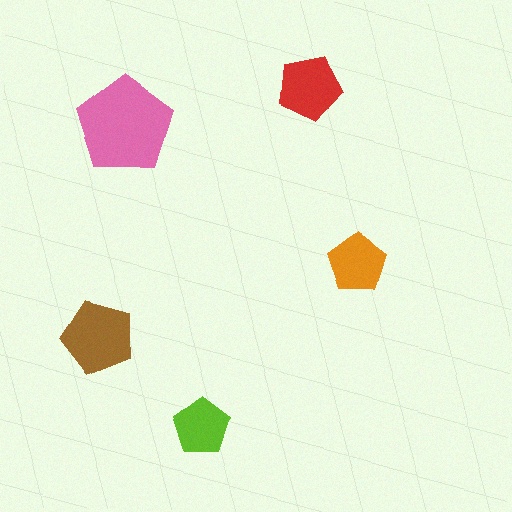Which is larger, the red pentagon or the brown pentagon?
The brown one.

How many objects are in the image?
There are 5 objects in the image.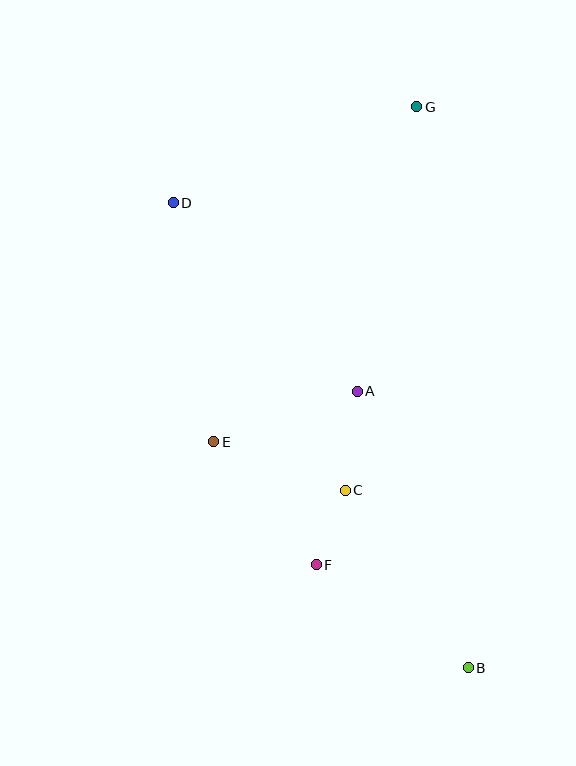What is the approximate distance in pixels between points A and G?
The distance between A and G is approximately 291 pixels.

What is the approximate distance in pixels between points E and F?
The distance between E and F is approximately 160 pixels.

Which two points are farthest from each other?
Points B and G are farthest from each other.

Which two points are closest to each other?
Points C and F are closest to each other.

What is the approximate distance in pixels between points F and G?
The distance between F and G is approximately 469 pixels.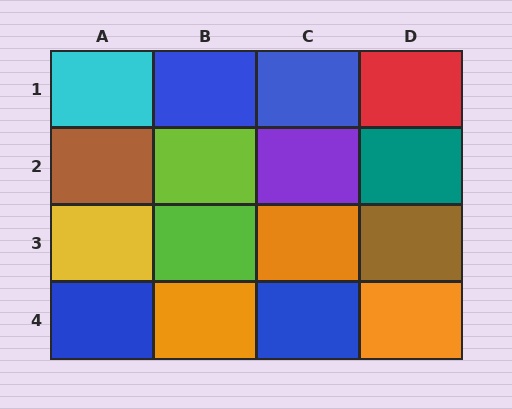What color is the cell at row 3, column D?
Brown.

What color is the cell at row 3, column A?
Yellow.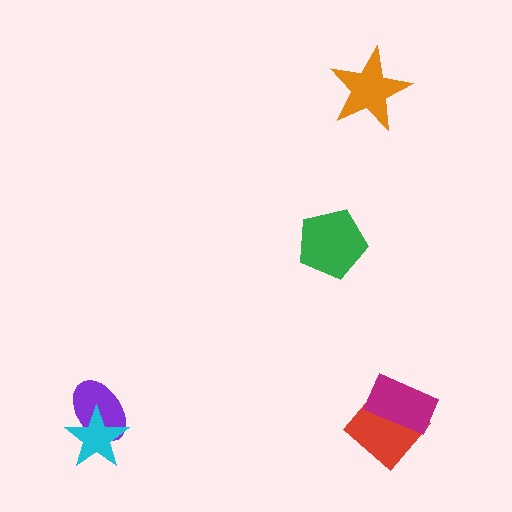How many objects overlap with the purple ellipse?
1 object overlaps with the purple ellipse.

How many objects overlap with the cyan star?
1 object overlaps with the cyan star.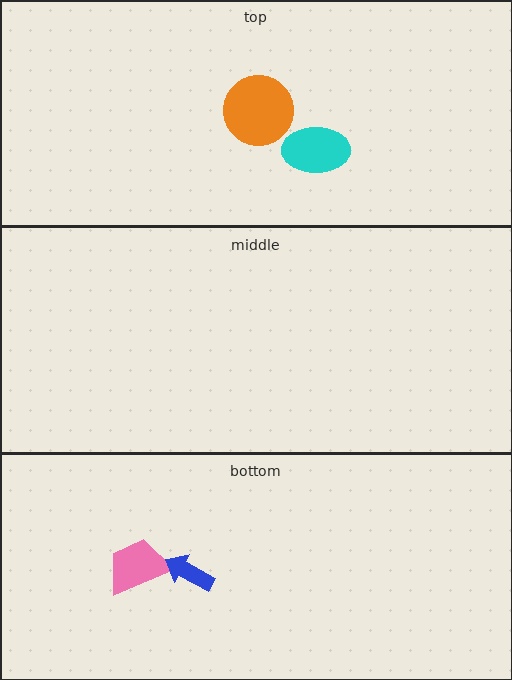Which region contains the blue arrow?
The bottom region.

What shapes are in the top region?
The cyan ellipse, the orange circle.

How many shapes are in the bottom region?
2.